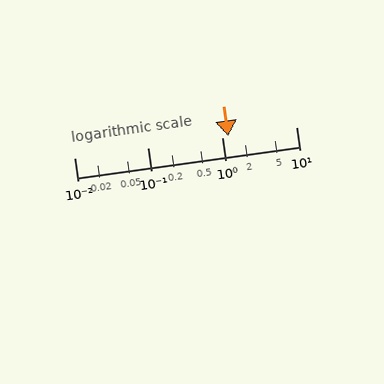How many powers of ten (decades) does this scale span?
The scale spans 3 decades, from 0.01 to 10.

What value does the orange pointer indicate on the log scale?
The pointer indicates approximately 1.2.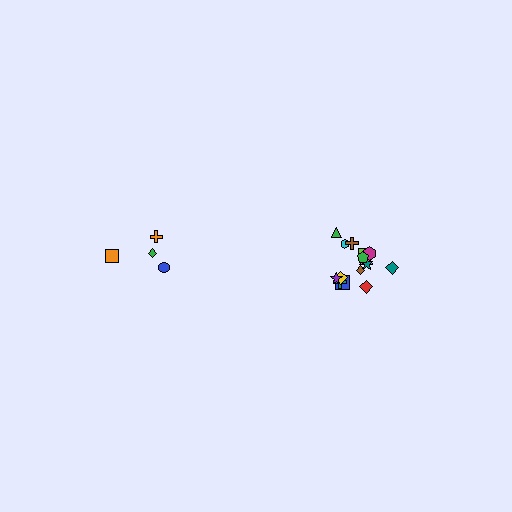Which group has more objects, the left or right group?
The right group.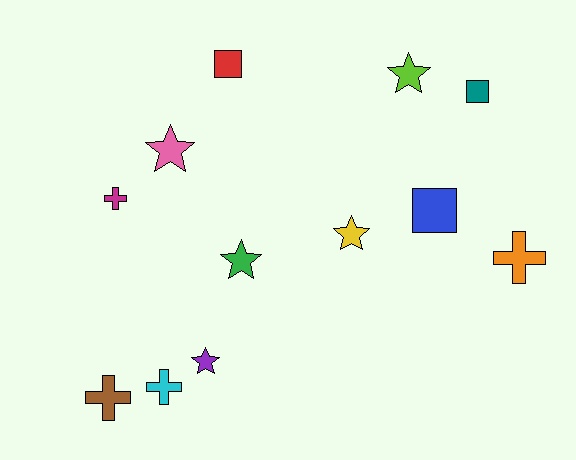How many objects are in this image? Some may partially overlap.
There are 12 objects.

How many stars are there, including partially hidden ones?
There are 5 stars.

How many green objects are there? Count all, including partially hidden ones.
There is 1 green object.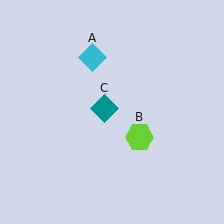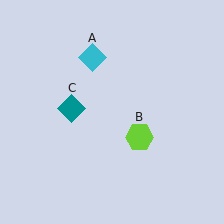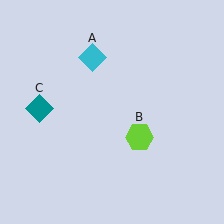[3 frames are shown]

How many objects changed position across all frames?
1 object changed position: teal diamond (object C).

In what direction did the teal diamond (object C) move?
The teal diamond (object C) moved left.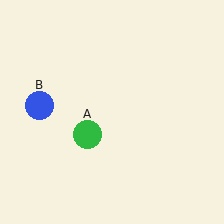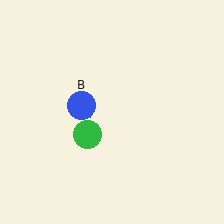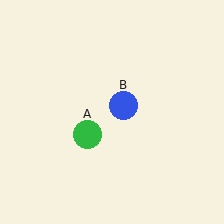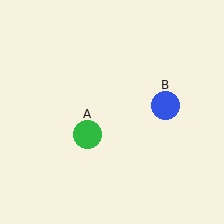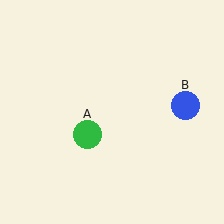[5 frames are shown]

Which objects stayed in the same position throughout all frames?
Green circle (object A) remained stationary.